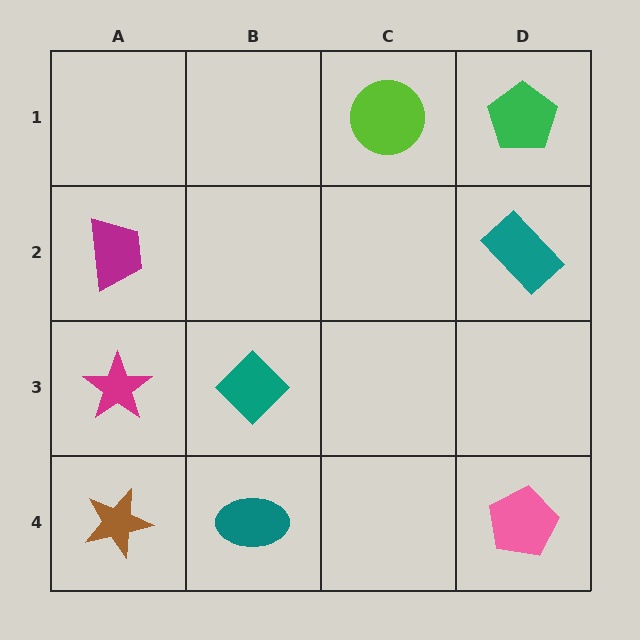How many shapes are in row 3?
2 shapes.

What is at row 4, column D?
A pink pentagon.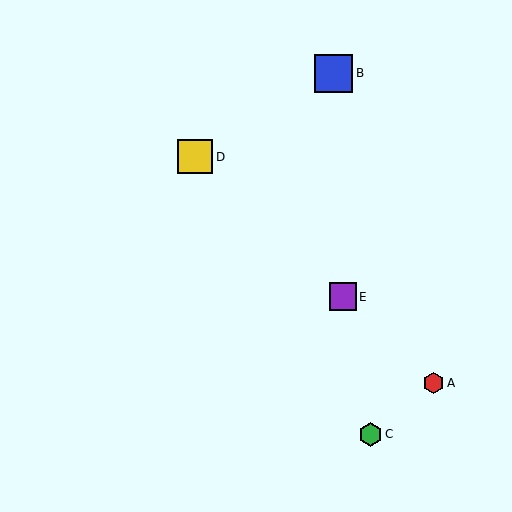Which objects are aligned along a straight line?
Objects A, D, E are aligned along a straight line.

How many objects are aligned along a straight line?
3 objects (A, D, E) are aligned along a straight line.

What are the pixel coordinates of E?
Object E is at (343, 297).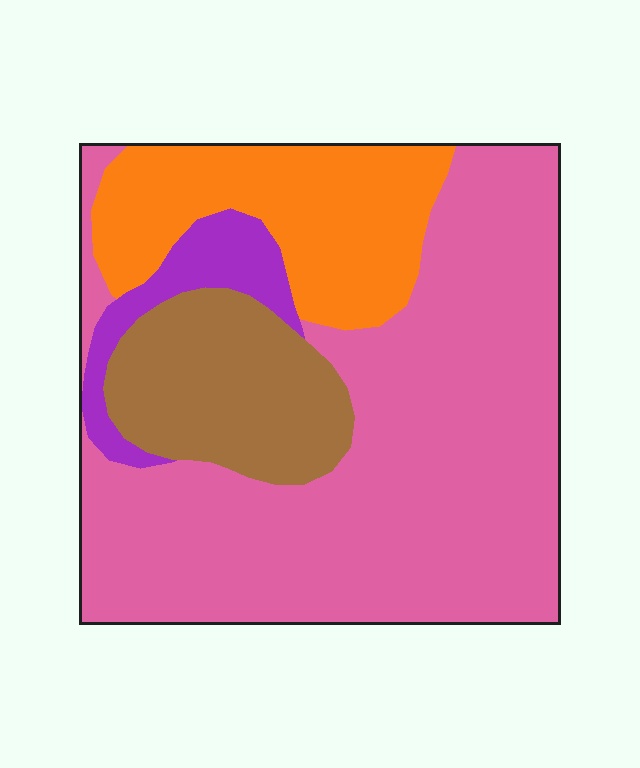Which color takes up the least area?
Purple, at roughly 5%.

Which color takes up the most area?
Pink, at roughly 60%.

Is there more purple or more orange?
Orange.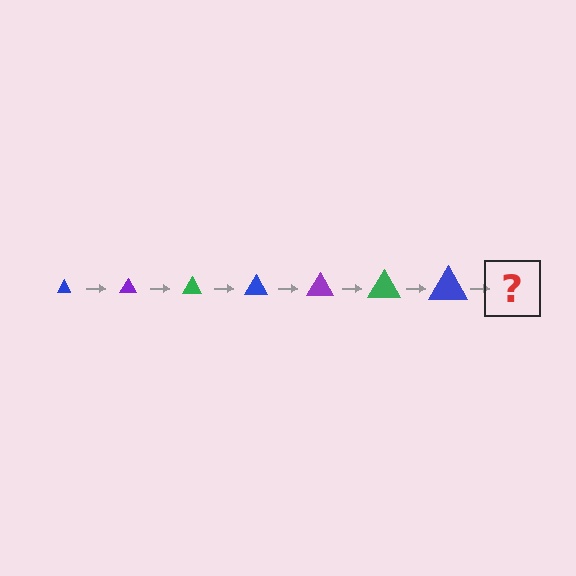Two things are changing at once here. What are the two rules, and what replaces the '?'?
The two rules are that the triangle grows larger each step and the color cycles through blue, purple, and green. The '?' should be a purple triangle, larger than the previous one.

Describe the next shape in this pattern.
It should be a purple triangle, larger than the previous one.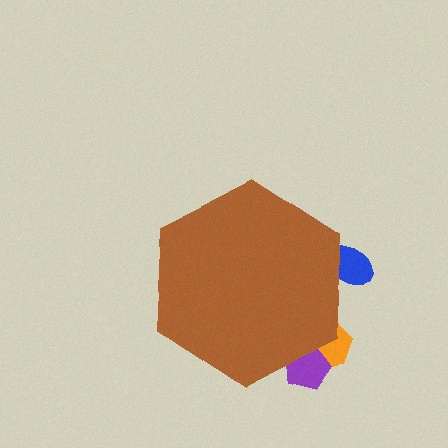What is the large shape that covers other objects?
A brown hexagon.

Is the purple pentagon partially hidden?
Yes, the purple pentagon is partially hidden behind the brown hexagon.